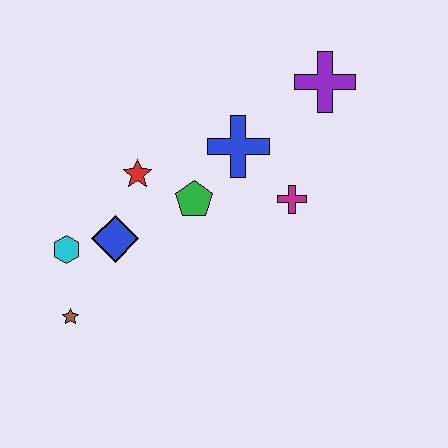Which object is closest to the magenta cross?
The blue cross is closest to the magenta cross.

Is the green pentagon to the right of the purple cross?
No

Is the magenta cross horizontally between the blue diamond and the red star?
No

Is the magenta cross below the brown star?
No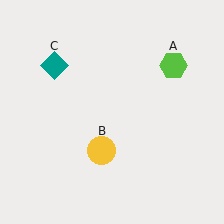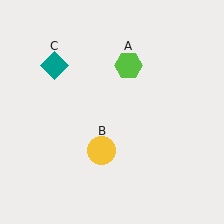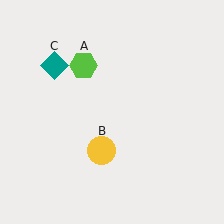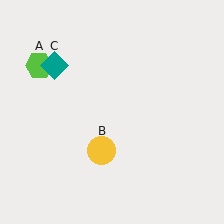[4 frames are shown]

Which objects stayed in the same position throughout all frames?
Yellow circle (object B) and teal diamond (object C) remained stationary.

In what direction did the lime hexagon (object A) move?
The lime hexagon (object A) moved left.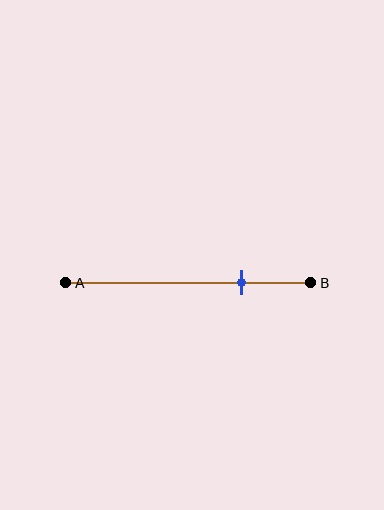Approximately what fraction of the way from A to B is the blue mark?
The blue mark is approximately 70% of the way from A to B.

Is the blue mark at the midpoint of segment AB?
No, the mark is at about 70% from A, not at the 50% midpoint.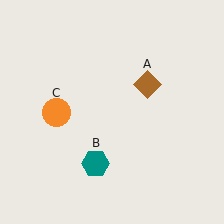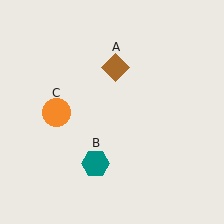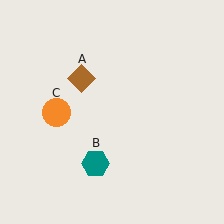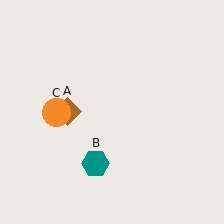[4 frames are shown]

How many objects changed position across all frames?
1 object changed position: brown diamond (object A).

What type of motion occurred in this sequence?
The brown diamond (object A) rotated counterclockwise around the center of the scene.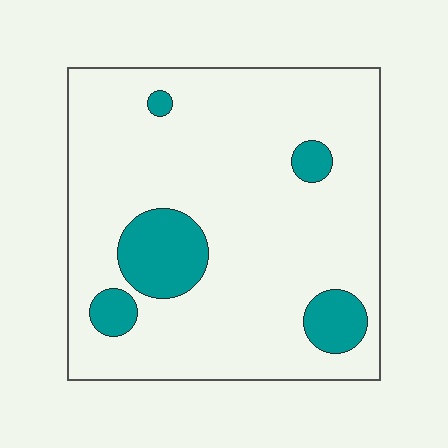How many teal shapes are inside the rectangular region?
5.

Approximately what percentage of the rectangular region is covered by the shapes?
Approximately 15%.